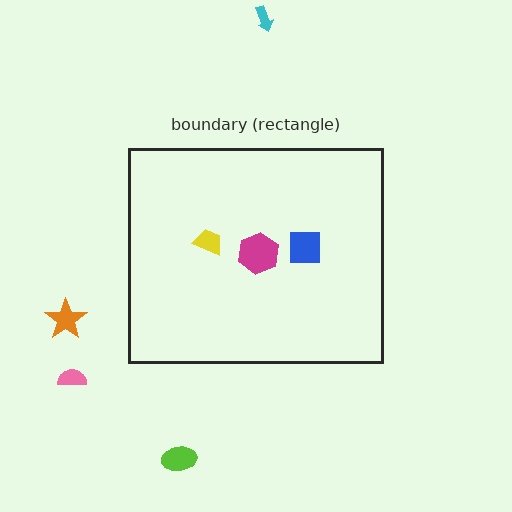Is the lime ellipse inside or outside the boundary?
Outside.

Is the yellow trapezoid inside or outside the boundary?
Inside.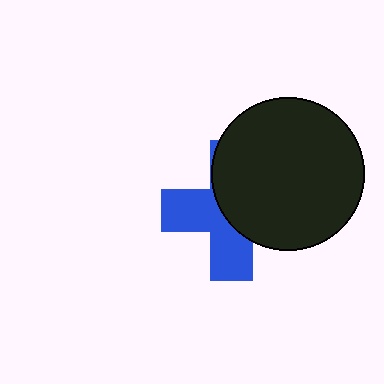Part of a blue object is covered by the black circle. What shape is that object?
It is a cross.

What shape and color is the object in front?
The object in front is a black circle.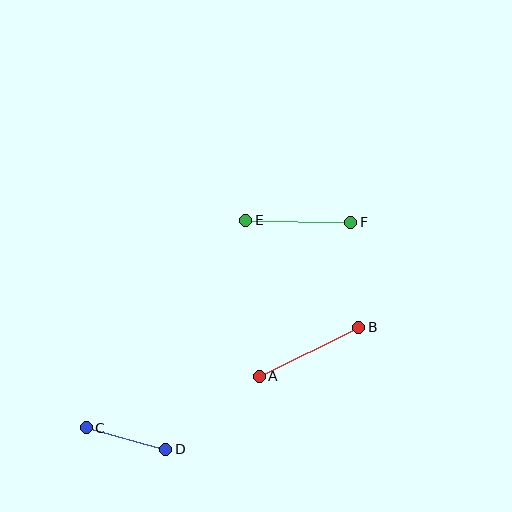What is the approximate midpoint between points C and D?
The midpoint is at approximately (126, 439) pixels.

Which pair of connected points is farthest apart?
Points A and B are farthest apart.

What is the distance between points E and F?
The distance is approximately 105 pixels.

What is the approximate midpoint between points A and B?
The midpoint is at approximately (309, 352) pixels.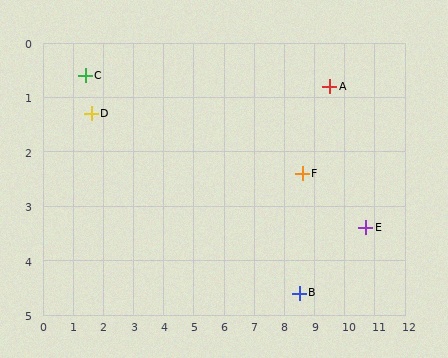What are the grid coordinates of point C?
Point C is at approximately (1.4, 0.6).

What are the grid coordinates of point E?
Point E is at approximately (10.7, 3.4).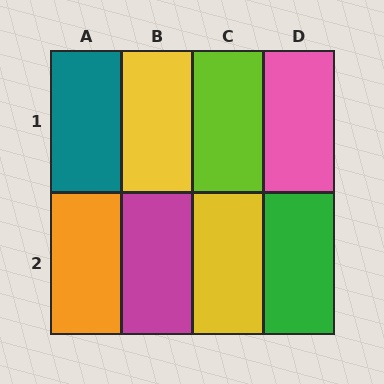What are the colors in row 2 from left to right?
Orange, magenta, yellow, green.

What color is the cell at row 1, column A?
Teal.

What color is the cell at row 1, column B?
Yellow.